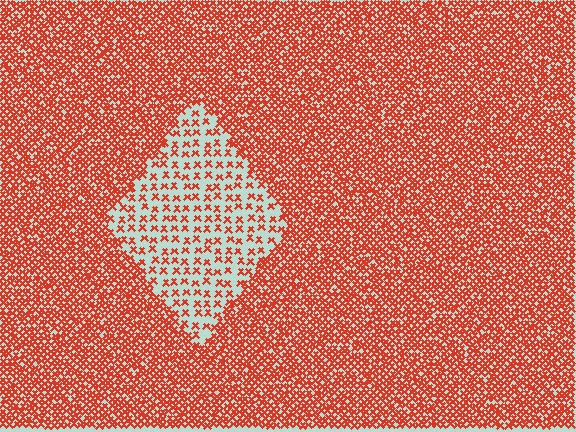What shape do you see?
I see a diamond.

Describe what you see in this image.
The image contains small red elements arranged at two different densities. A diamond-shaped region is visible where the elements are less densely packed than the surrounding area.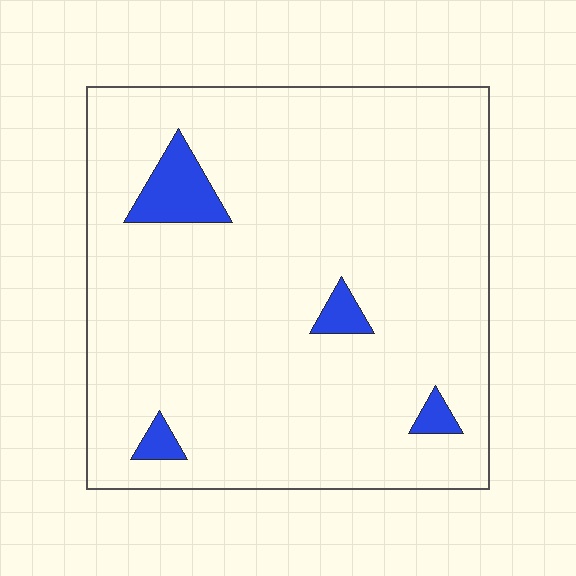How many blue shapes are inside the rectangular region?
4.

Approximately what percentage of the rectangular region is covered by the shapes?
Approximately 5%.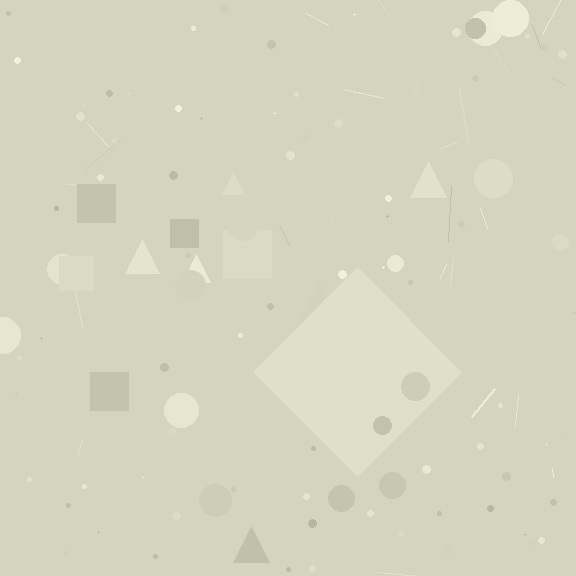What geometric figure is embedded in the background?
A diamond is embedded in the background.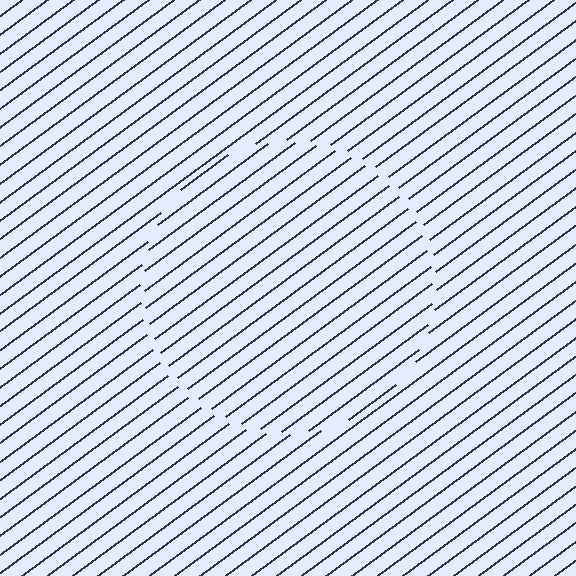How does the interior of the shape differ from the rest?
The interior of the shape contains the same grating, shifted by half a period — the contour is defined by the phase discontinuity where line-ends from the inner and outer gratings abut.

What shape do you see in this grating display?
An illusory circle. The interior of the shape contains the same grating, shifted by half a period — the contour is defined by the phase discontinuity where line-ends from the inner and outer gratings abut.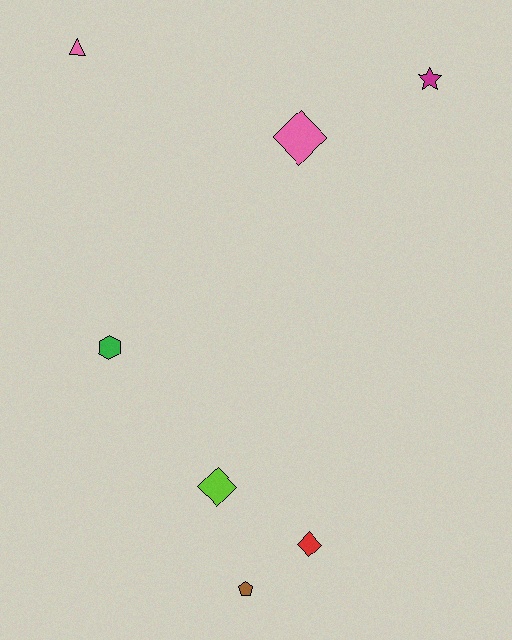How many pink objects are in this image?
There are 2 pink objects.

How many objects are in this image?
There are 7 objects.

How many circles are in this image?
There are no circles.